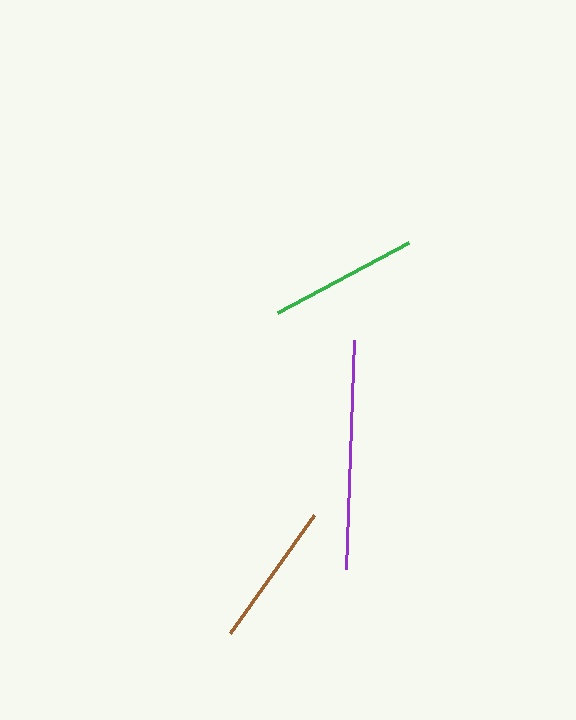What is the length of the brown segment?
The brown segment is approximately 144 pixels long.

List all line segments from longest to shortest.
From longest to shortest: purple, green, brown.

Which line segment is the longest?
The purple line is the longest at approximately 228 pixels.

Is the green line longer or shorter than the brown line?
The green line is longer than the brown line.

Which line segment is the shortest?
The brown line is the shortest at approximately 144 pixels.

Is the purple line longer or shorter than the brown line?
The purple line is longer than the brown line.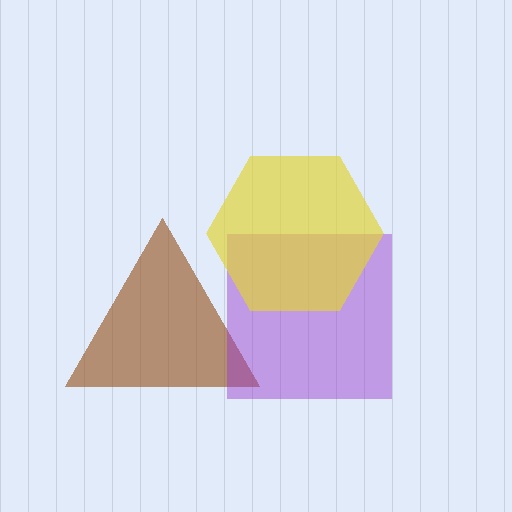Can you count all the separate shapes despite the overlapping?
Yes, there are 3 separate shapes.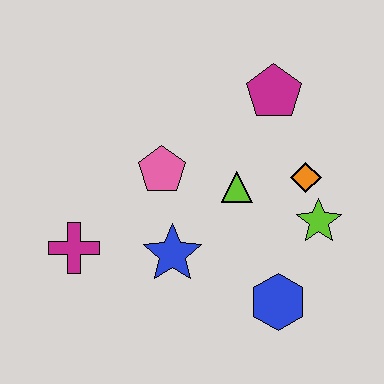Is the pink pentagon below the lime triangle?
No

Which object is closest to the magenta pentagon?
The orange diamond is closest to the magenta pentagon.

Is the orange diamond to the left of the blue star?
No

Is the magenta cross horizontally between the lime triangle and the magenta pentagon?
No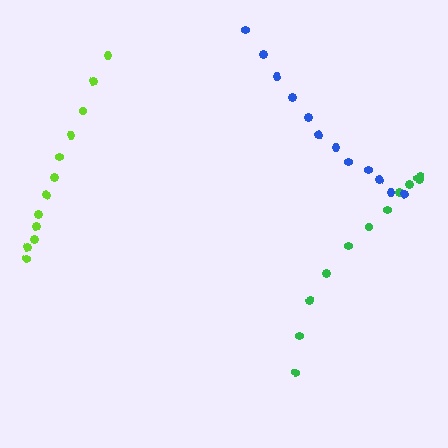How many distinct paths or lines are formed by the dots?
There are 3 distinct paths.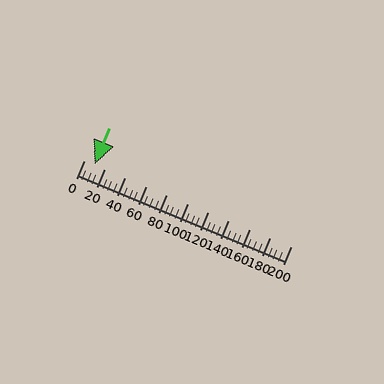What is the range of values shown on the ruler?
The ruler shows values from 0 to 200.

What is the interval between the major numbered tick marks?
The major tick marks are spaced 20 units apart.